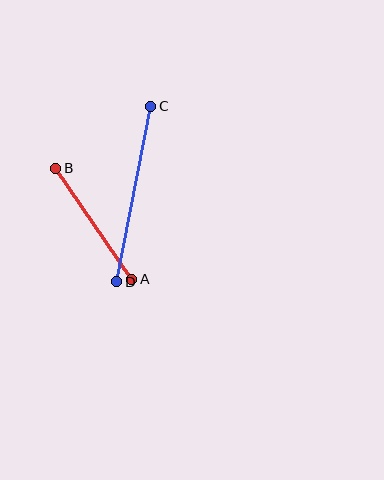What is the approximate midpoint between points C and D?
The midpoint is at approximately (134, 194) pixels.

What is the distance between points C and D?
The distance is approximately 179 pixels.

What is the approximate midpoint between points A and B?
The midpoint is at approximately (94, 224) pixels.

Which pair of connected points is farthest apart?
Points C and D are farthest apart.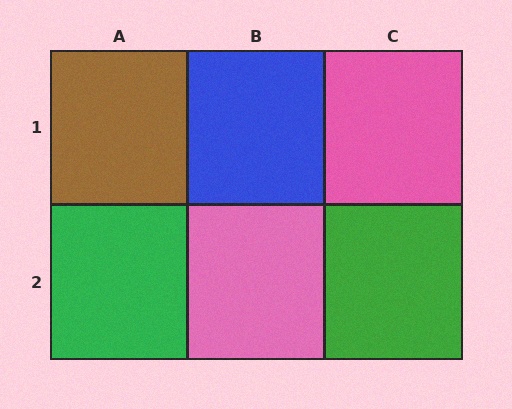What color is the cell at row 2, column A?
Green.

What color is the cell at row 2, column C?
Green.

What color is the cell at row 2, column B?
Pink.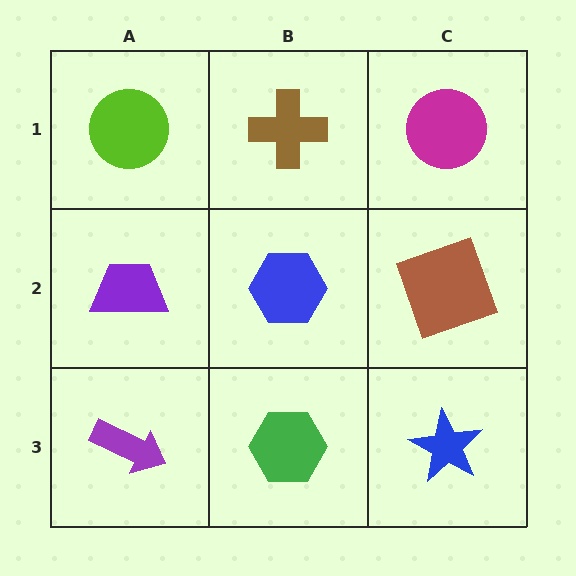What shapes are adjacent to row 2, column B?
A brown cross (row 1, column B), a green hexagon (row 3, column B), a purple trapezoid (row 2, column A), a brown square (row 2, column C).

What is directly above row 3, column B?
A blue hexagon.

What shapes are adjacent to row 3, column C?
A brown square (row 2, column C), a green hexagon (row 3, column B).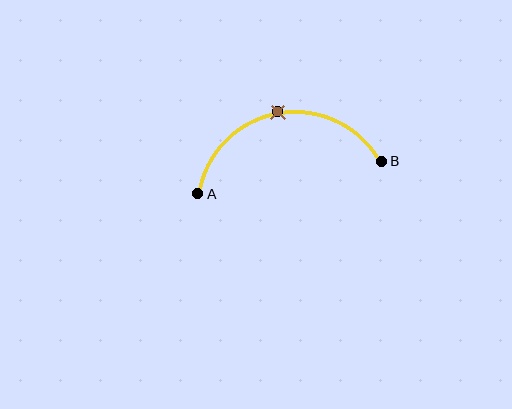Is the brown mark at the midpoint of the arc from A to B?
Yes. The brown mark lies on the arc at equal arc-length from both A and B — it is the arc midpoint.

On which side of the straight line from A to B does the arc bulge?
The arc bulges above the straight line connecting A and B.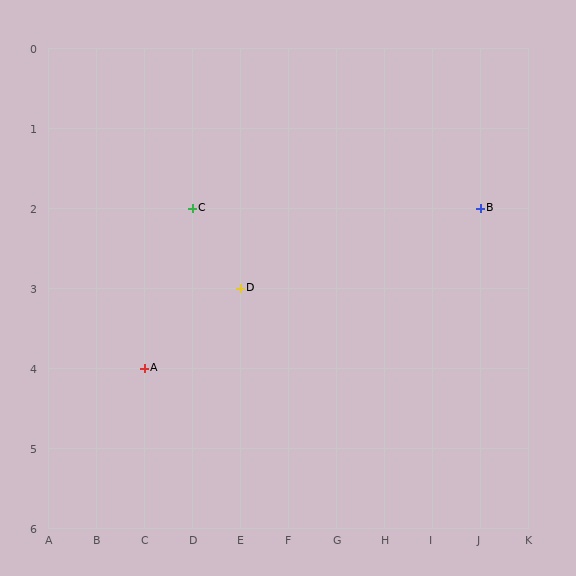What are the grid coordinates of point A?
Point A is at grid coordinates (C, 4).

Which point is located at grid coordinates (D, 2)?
Point C is at (D, 2).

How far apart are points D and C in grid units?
Points D and C are 1 column and 1 row apart (about 1.4 grid units diagonally).